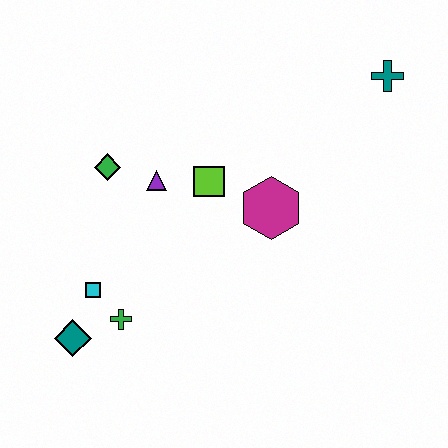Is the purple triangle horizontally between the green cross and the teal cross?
Yes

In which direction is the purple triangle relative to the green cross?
The purple triangle is above the green cross.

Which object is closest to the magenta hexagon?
The lime square is closest to the magenta hexagon.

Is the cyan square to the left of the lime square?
Yes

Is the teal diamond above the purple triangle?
No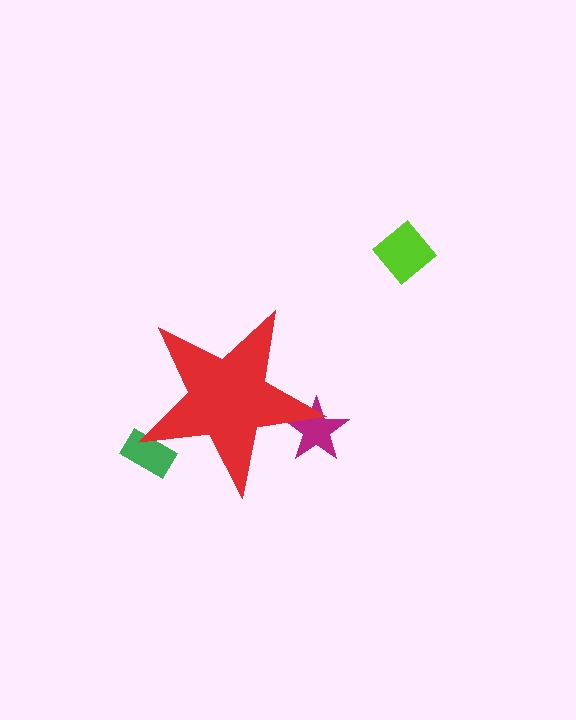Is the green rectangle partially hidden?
Yes, the green rectangle is partially hidden behind the red star.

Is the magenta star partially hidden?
Yes, the magenta star is partially hidden behind the red star.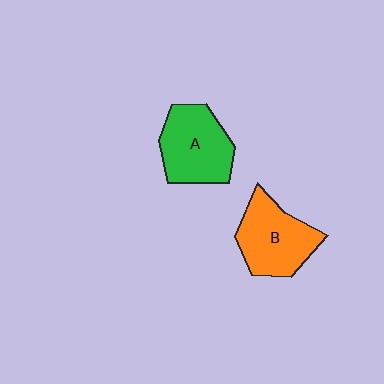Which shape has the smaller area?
Shape B (orange).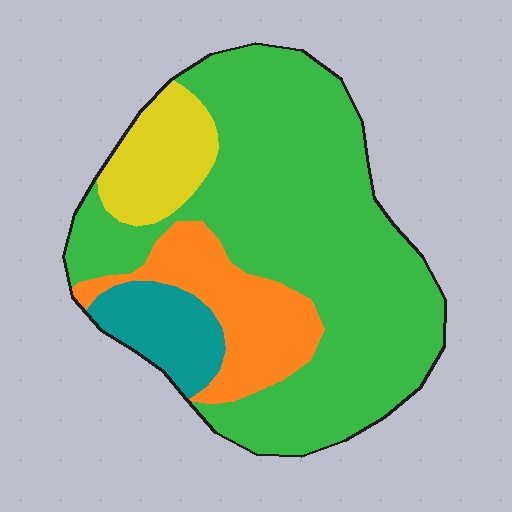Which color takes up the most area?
Green, at roughly 65%.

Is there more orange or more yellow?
Orange.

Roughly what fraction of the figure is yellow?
Yellow covers about 10% of the figure.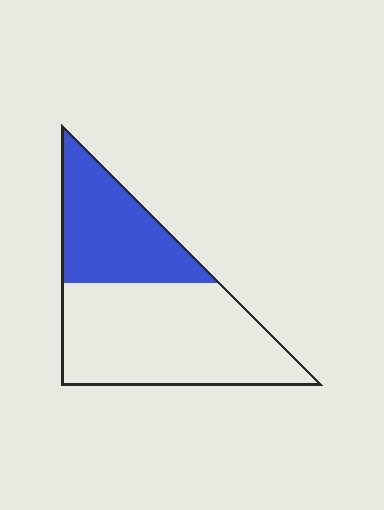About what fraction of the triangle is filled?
About three eighths (3/8).